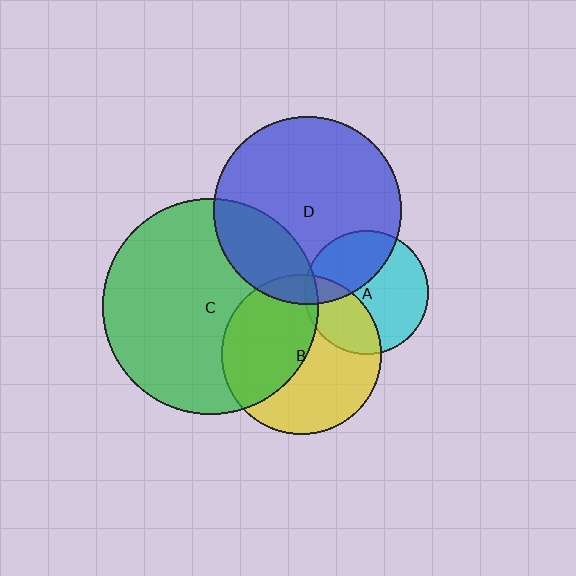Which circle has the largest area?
Circle C (green).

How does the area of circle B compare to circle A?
Approximately 1.7 times.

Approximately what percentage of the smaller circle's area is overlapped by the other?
Approximately 5%.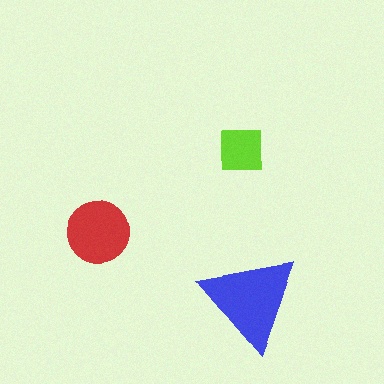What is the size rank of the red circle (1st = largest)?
2nd.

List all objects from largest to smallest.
The blue triangle, the red circle, the lime square.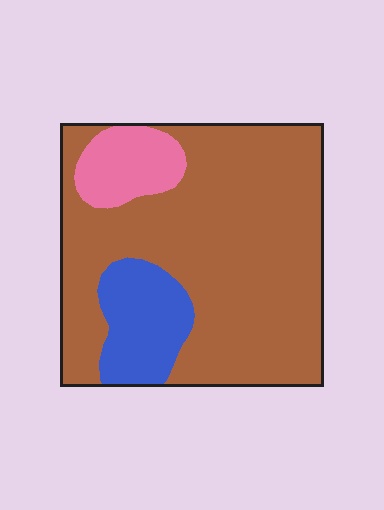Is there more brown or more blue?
Brown.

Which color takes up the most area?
Brown, at roughly 75%.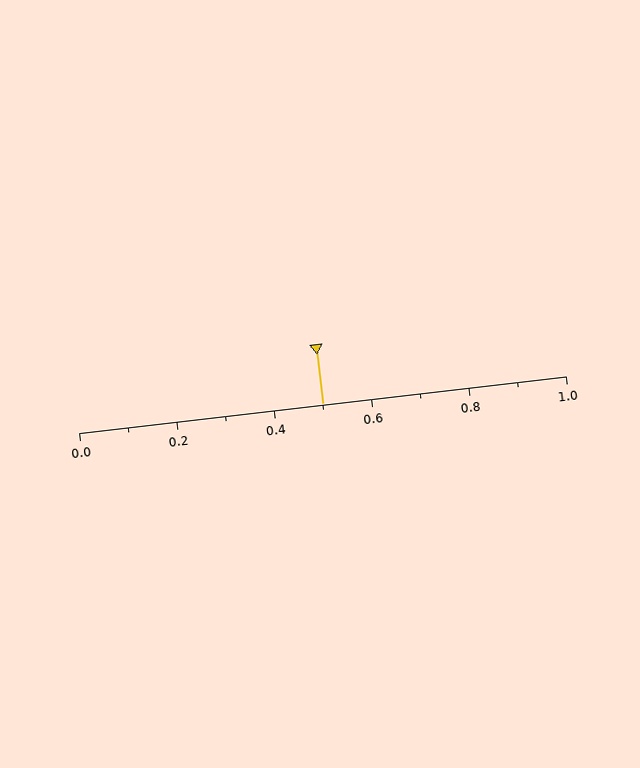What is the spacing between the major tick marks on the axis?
The major ticks are spaced 0.2 apart.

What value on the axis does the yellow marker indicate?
The marker indicates approximately 0.5.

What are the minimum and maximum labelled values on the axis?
The axis runs from 0.0 to 1.0.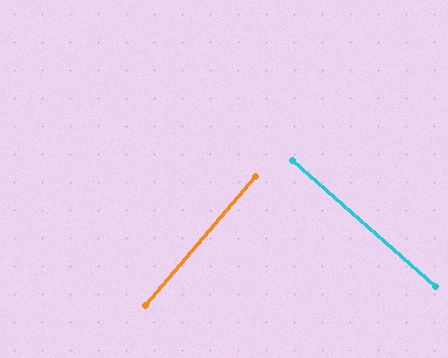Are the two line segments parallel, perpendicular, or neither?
Perpendicular — they meet at approximately 89°.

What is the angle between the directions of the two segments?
Approximately 89 degrees.